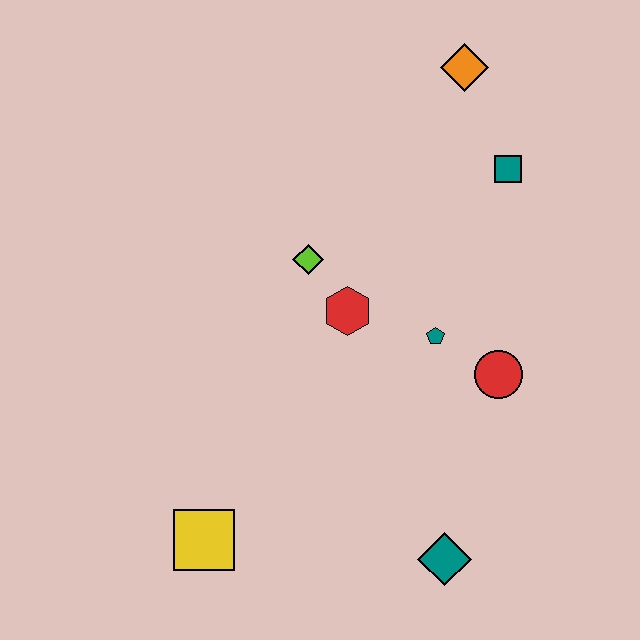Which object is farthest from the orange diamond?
The yellow square is farthest from the orange diamond.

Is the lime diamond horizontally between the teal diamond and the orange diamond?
No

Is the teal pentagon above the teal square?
No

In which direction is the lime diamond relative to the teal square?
The lime diamond is to the left of the teal square.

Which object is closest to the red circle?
The teal pentagon is closest to the red circle.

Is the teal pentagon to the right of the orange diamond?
No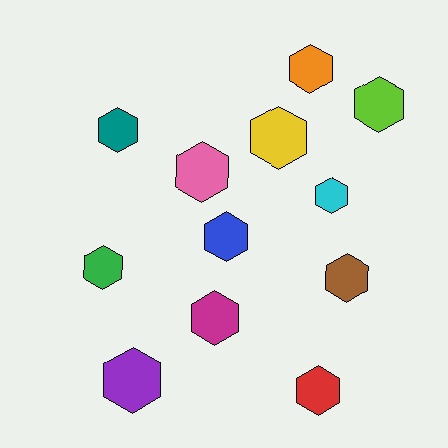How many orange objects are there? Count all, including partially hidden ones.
There is 1 orange object.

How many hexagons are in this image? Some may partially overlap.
There are 12 hexagons.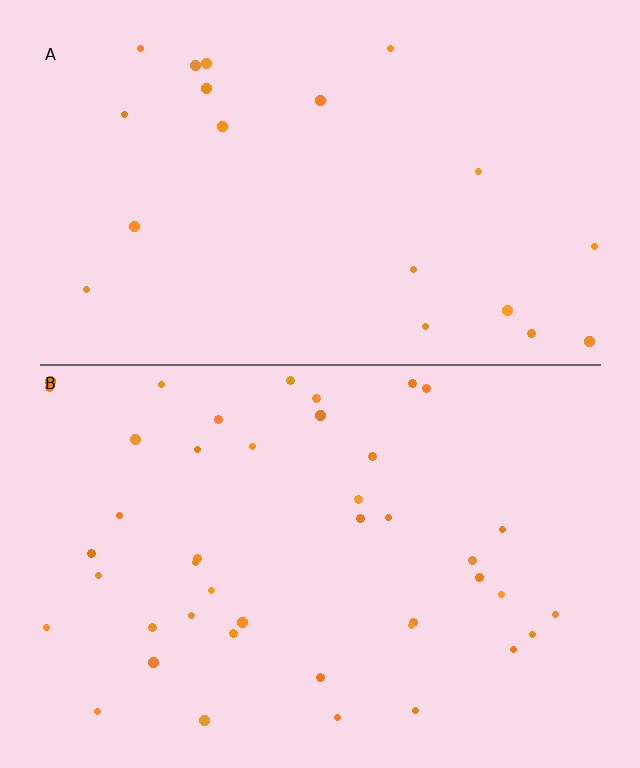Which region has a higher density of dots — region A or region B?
B (the bottom).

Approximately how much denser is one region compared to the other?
Approximately 2.2× — region B over region A.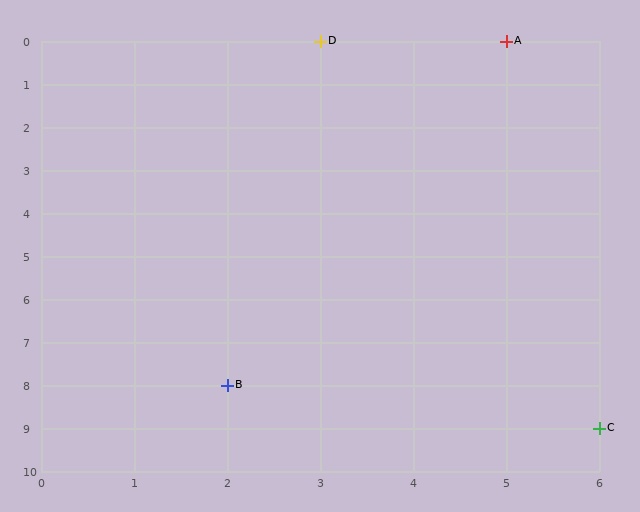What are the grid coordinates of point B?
Point B is at grid coordinates (2, 8).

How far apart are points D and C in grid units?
Points D and C are 3 columns and 9 rows apart (about 9.5 grid units diagonally).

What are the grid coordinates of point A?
Point A is at grid coordinates (5, 0).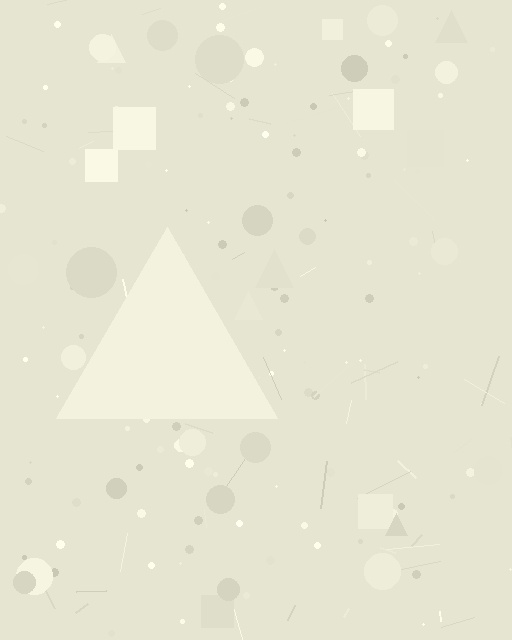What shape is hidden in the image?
A triangle is hidden in the image.